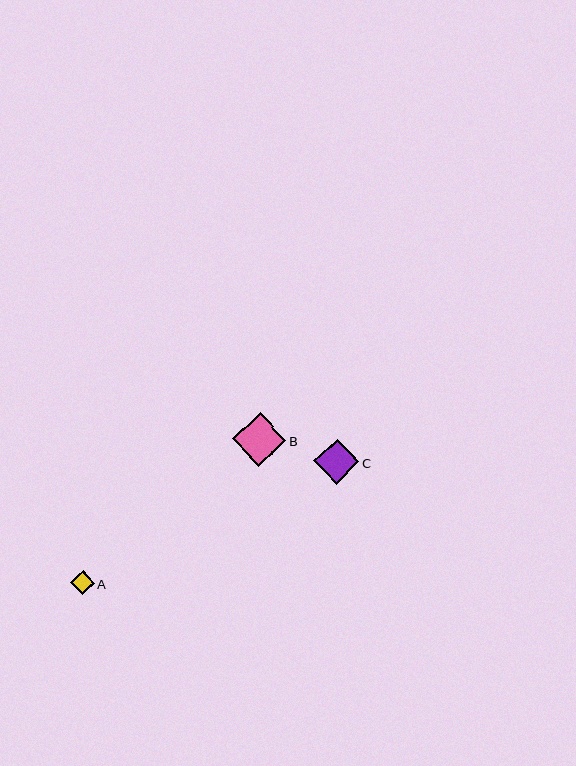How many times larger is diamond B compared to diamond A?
Diamond B is approximately 2.3 times the size of diamond A.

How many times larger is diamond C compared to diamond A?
Diamond C is approximately 1.9 times the size of diamond A.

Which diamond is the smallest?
Diamond A is the smallest with a size of approximately 24 pixels.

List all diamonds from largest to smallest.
From largest to smallest: B, C, A.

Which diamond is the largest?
Diamond B is the largest with a size of approximately 54 pixels.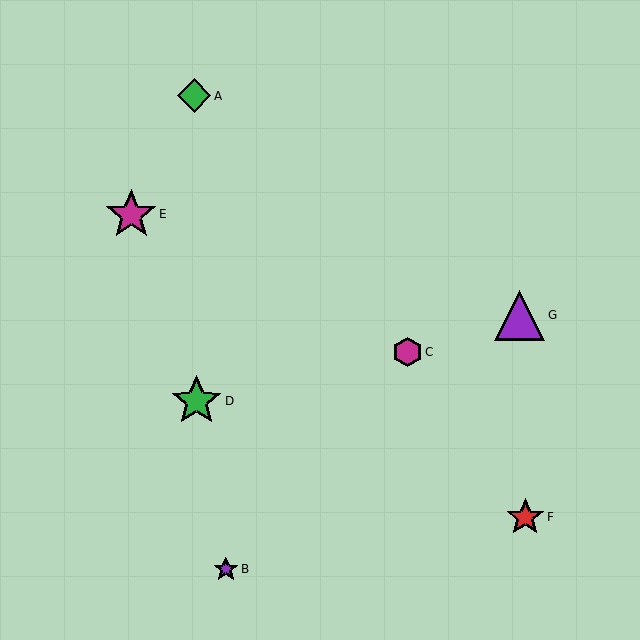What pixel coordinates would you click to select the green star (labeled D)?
Click at (197, 401) to select the green star D.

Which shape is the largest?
The green star (labeled D) is the largest.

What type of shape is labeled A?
Shape A is a green diamond.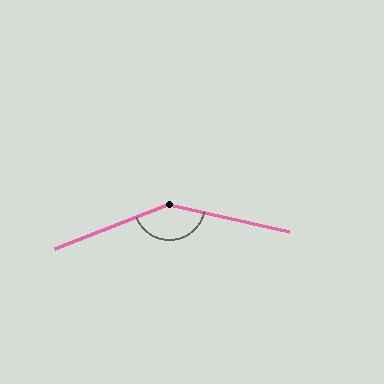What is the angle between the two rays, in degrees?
Approximately 146 degrees.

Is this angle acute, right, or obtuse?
It is obtuse.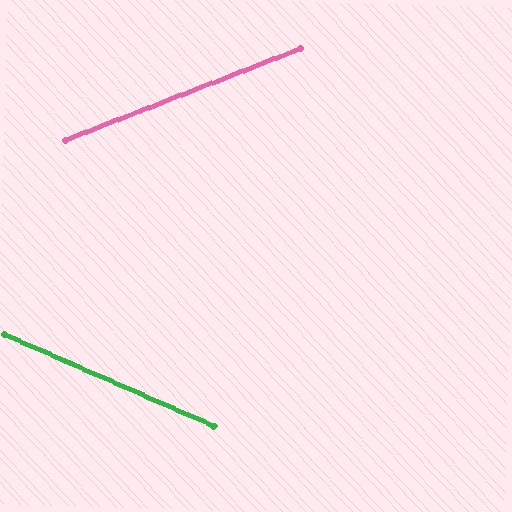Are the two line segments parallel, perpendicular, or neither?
Neither parallel nor perpendicular — they differ by about 45°.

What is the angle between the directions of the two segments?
Approximately 45 degrees.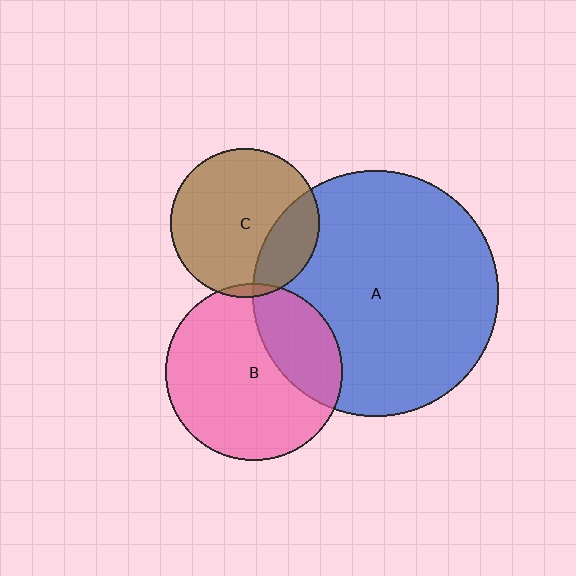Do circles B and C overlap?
Yes.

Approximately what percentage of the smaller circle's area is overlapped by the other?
Approximately 5%.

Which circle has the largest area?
Circle A (blue).